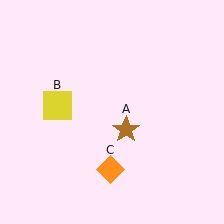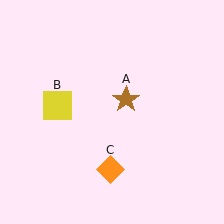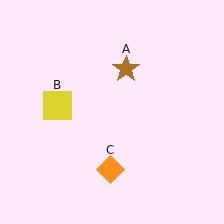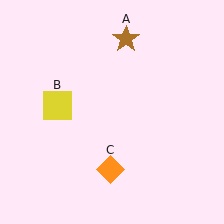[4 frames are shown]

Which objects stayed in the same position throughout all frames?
Yellow square (object B) and orange diamond (object C) remained stationary.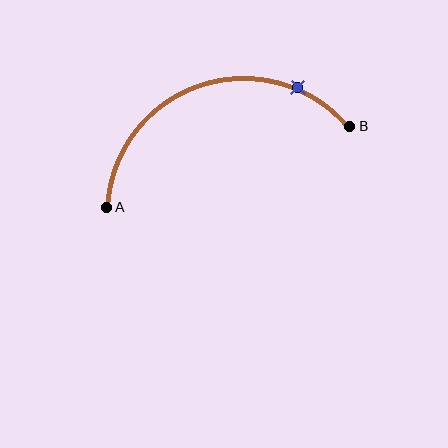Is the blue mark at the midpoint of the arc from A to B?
No. The blue mark lies on the arc but is closer to endpoint B. The arc midpoint would be at the point on the curve equidistant along the arc from both A and B.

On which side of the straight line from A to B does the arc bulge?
The arc bulges above the straight line connecting A and B.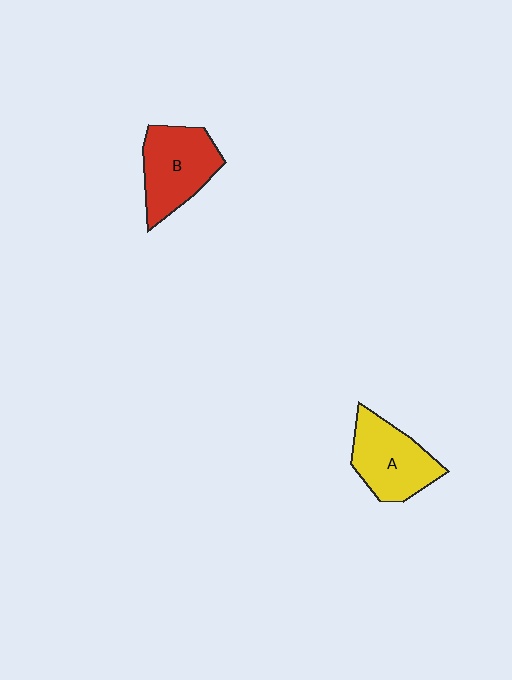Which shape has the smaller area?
Shape A (yellow).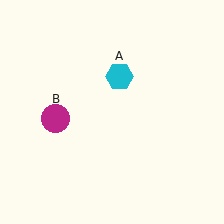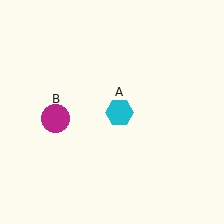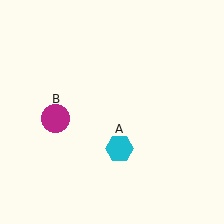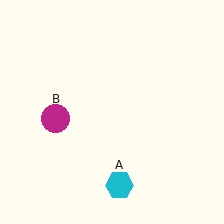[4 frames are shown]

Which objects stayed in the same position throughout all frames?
Magenta circle (object B) remained stationary.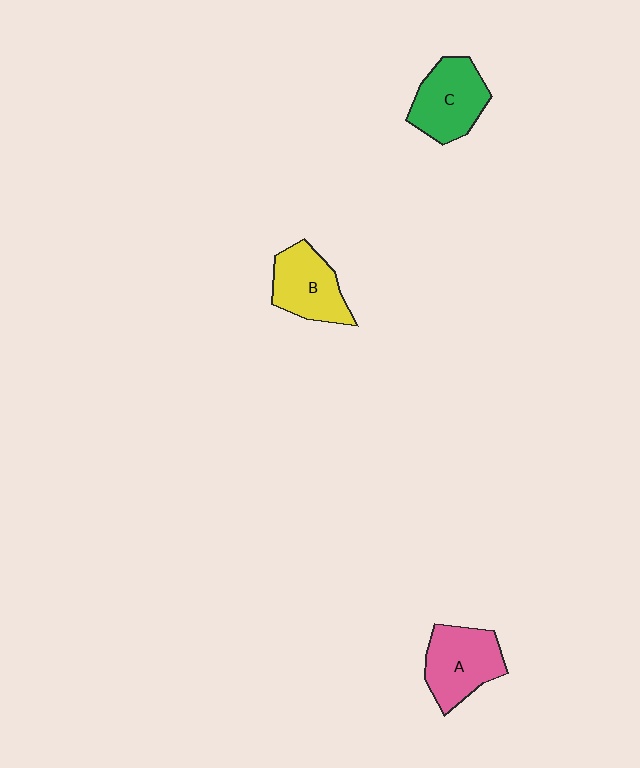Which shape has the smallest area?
Shape B (yellow).